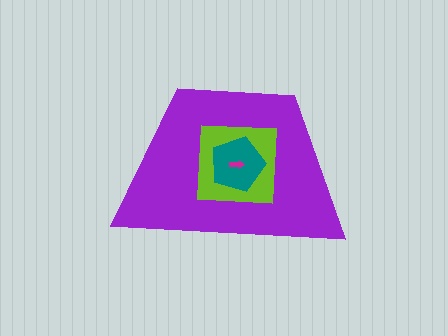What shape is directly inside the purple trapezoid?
The lime square.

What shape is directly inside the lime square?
The teal pentagon.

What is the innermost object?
The magenta arrow.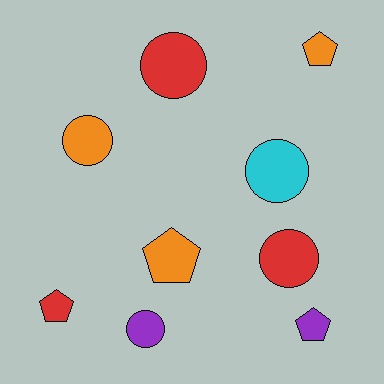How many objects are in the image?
There are 9 objects.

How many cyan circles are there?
There is 1 cyan circle.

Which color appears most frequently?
Red, with 3 objects.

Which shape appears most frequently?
Circle, with 5 objects.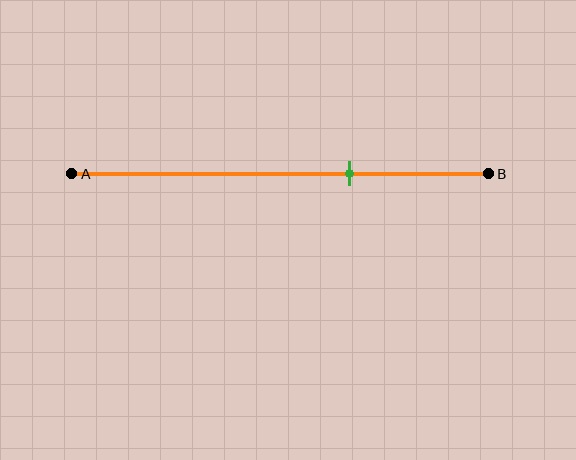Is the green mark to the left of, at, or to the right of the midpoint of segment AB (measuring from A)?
The green mark is to the right of the midpoint of segment AB.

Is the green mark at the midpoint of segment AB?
No, the mark is at about 65% from A, not at the 50% midpoint.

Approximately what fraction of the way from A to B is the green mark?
The green mark is approximately 65% of the way from A to B.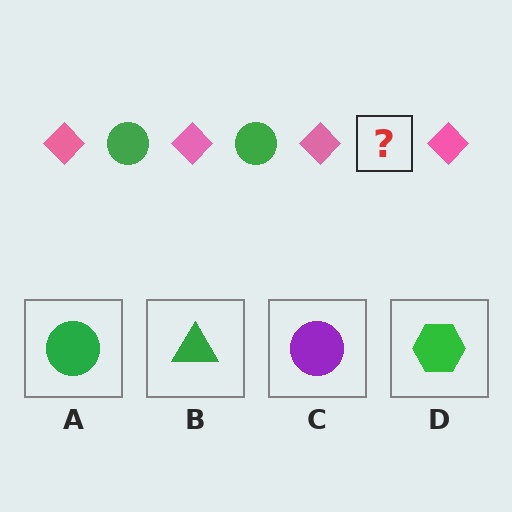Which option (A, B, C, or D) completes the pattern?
A.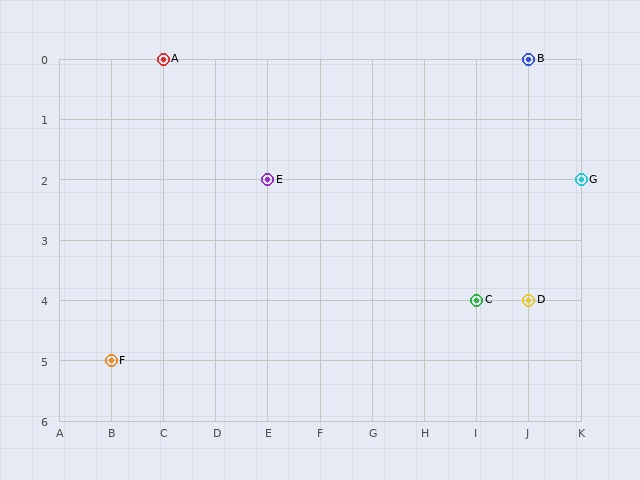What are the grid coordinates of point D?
Point D is at grid coordinates (J, 4).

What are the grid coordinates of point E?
Point E is at grid coordinates (E, 2).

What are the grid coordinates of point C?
Point C is at grid coordinates (I, 4).